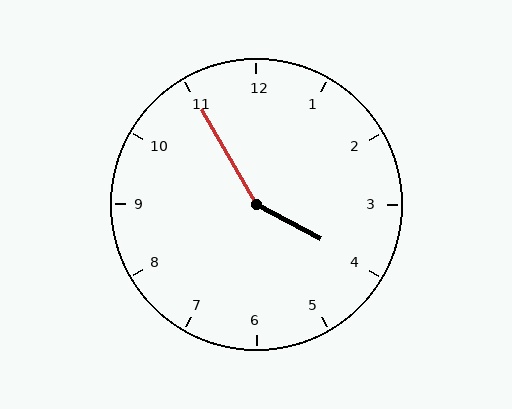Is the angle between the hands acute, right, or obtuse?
It is obtuse.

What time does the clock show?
3:55.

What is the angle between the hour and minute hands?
Approximately 148 degrees.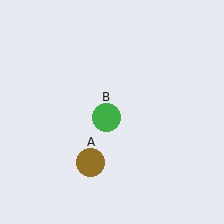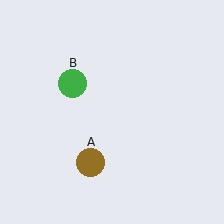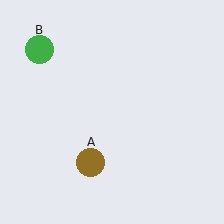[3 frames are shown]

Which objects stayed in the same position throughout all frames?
Brown circle (object A) remained stationary.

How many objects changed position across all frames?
1 object changed position: green circle (object B).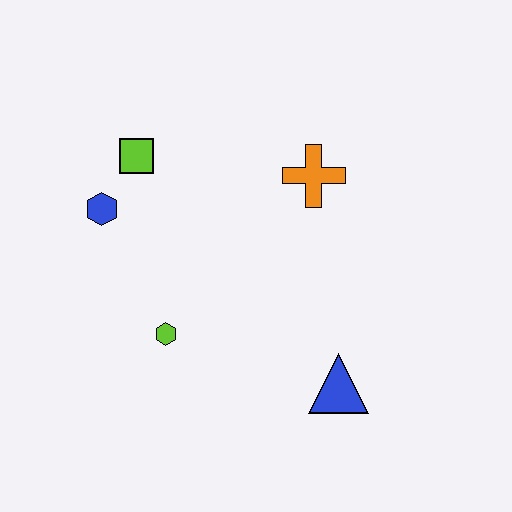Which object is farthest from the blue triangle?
The lime square is farthest from the blue triangle.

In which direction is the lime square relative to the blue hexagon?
The lime square is above the blue hexagon.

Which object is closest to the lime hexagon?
The blue hexagon is closest to the lime hexagon.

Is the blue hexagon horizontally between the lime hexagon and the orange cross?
No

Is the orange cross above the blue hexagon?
Yes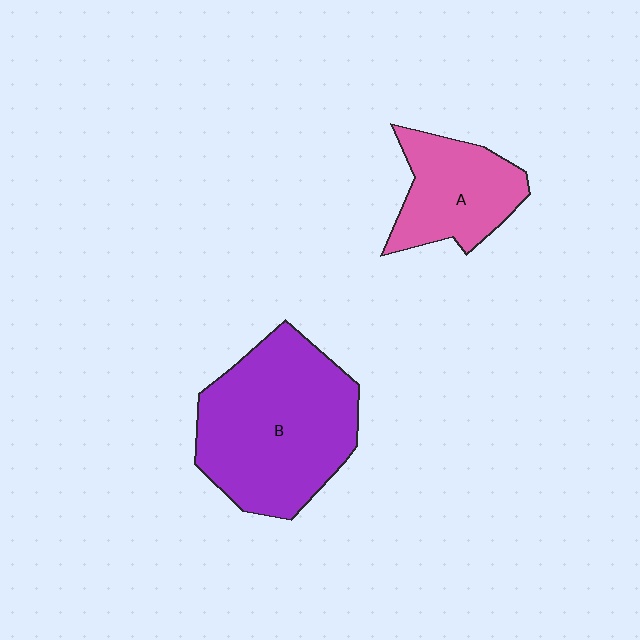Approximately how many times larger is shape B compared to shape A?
Approximately 1.9 times.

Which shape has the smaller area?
Shape A (pink).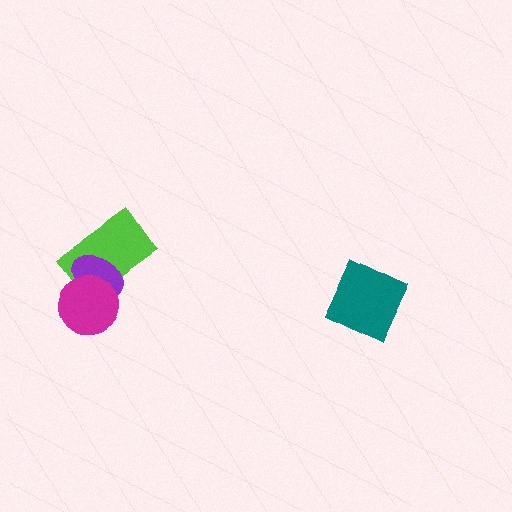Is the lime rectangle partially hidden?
Yes, it is partially covered by another shape.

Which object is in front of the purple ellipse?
The magenta circle is in front of the purple ellipse.